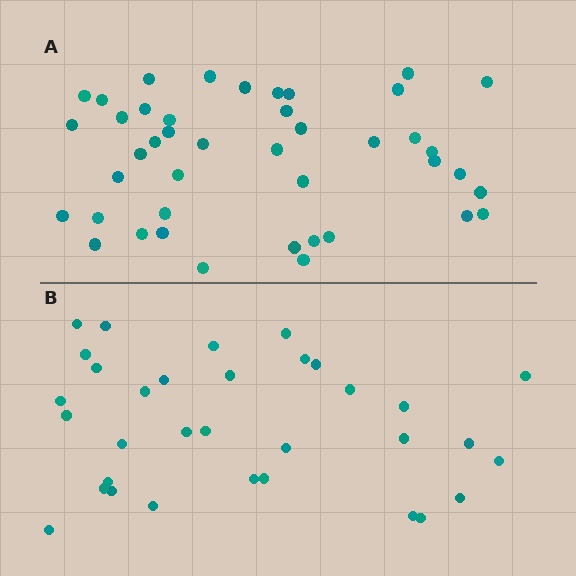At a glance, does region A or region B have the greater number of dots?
Region A (the top region) has more dots.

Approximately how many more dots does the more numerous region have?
Region A has roughly 10 or so more dots than region B.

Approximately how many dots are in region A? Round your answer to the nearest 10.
About 40 dots. (The exact count is 43, which rounds to 40.)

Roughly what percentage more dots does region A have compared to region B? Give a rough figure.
About 30% more.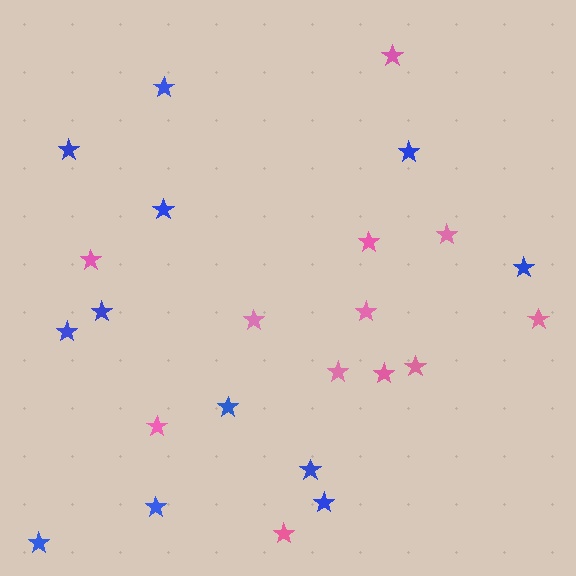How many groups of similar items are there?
There are 2 groups: one group of blue stars (12) and one group of pink stars (12).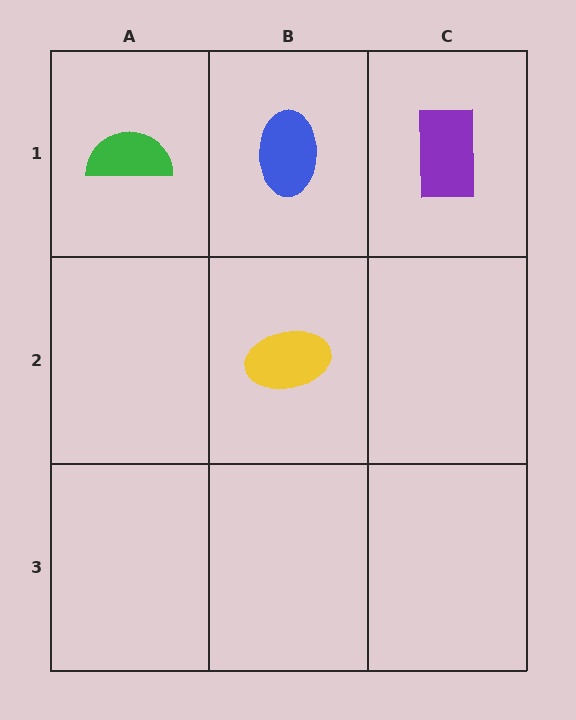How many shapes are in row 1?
3 shapes.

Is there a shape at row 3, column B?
No, that cell is empty.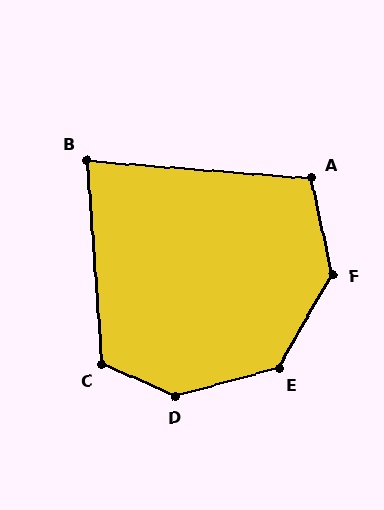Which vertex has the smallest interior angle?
B, at approximately 81 degrees.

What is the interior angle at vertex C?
Approximately 117 degrees (obtuse).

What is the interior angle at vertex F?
Approximately 137 degrees (obtuse).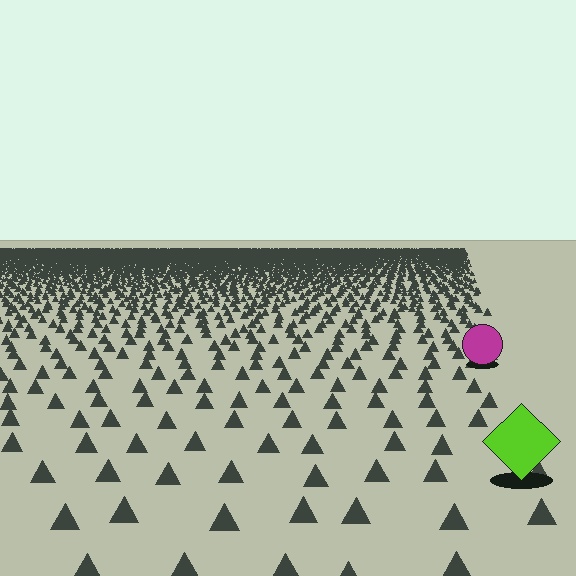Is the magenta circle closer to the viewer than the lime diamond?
No. The lime diamond is closer — you can tell from the texture gradient: the ground texture is coarser near it.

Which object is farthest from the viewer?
The magenta circle is farthest from the viewer. It appears smaller and the ground texture around it is denser.